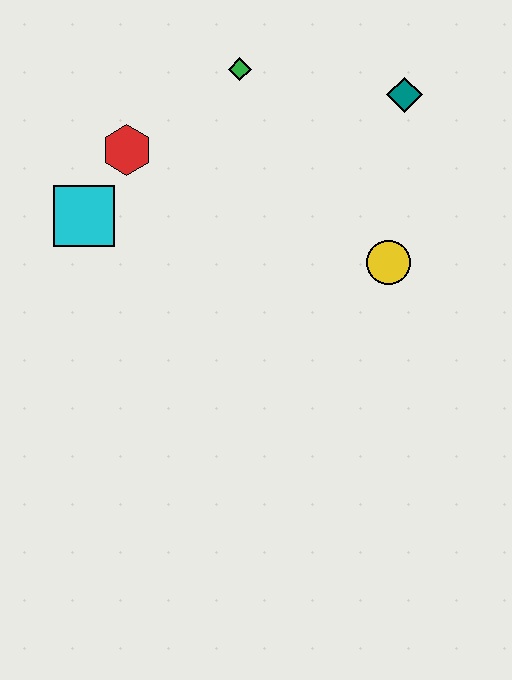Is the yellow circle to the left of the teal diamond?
Yes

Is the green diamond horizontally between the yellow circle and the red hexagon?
Yes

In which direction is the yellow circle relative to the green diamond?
The yellow circle is below the green diamond.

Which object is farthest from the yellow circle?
The cyan square is farthest from the yellow circle.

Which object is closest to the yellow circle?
The teal diamond is closest to the yellow circle.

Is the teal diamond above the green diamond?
No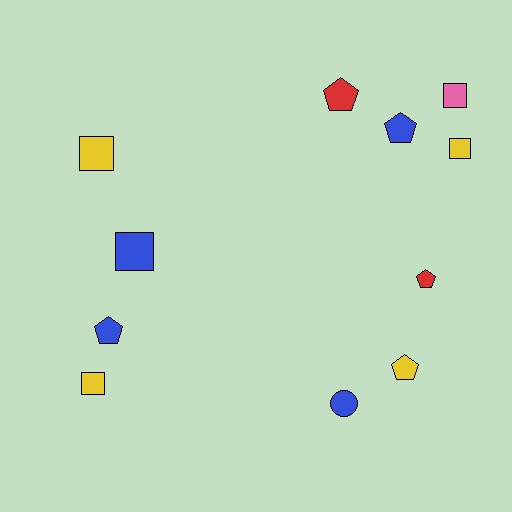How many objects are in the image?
There are 11 objects.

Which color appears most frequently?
Blue, with 4 objects.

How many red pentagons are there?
There are 2 red pentagons.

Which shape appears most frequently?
Pentagon, with 5 objects.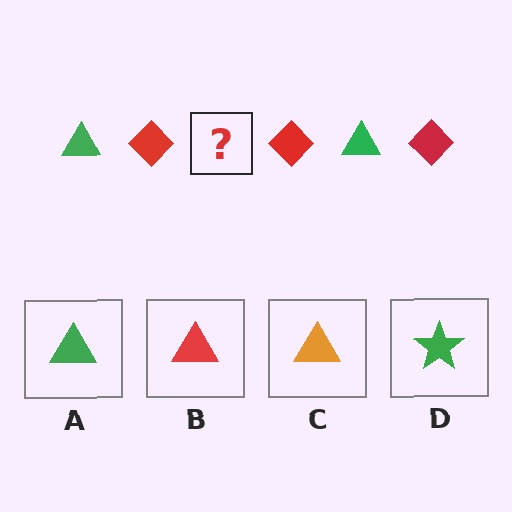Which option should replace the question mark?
Option A.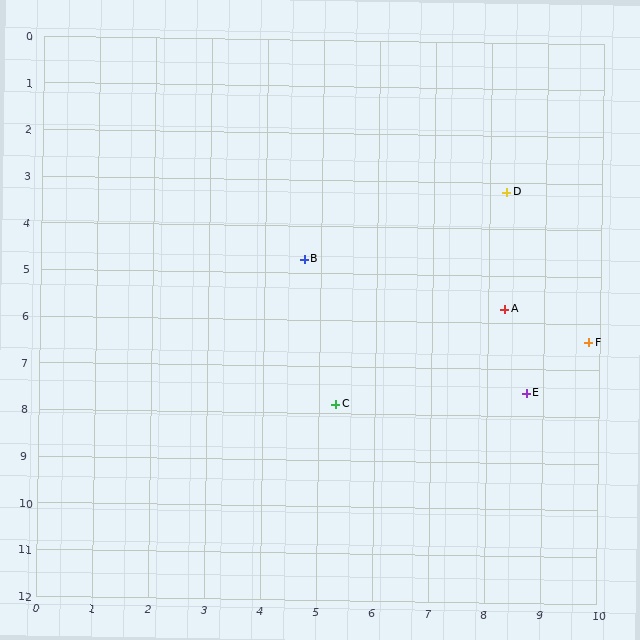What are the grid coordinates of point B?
Point B is at approximately (4.7, 4.7).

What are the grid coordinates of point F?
Point F is at approximately (9.8, 6.4).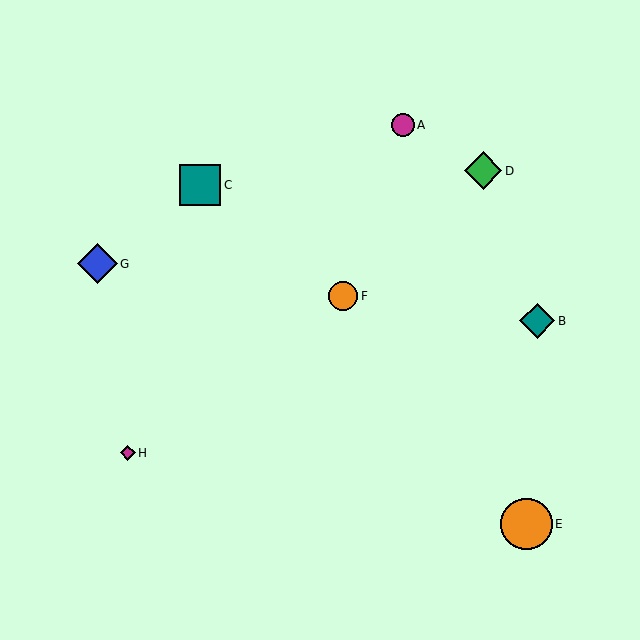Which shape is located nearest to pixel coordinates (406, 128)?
The magenta circle (labeled A) at (403, 125) is nearest to that location.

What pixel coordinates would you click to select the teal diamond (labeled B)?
Click at (537, 321) to select the teal diamond B.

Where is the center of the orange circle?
The center of the orange circle is at (526, 524).